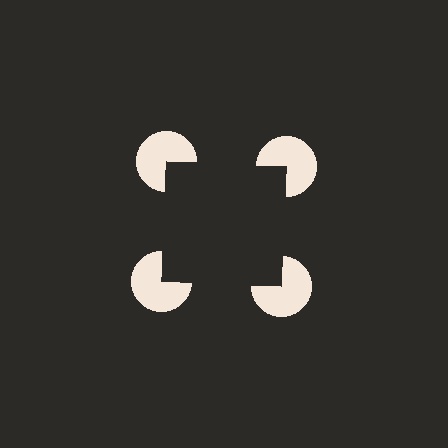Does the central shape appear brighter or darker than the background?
It typically appears slightly darker than the background, even though no actual brightness change is drawn.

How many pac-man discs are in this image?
There are 4 — one at each vertex of the illusory square.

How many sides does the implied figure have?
4 sides.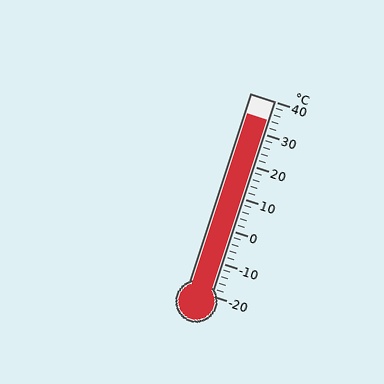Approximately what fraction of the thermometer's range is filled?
The thermometer is filled to approximately 90% of its range.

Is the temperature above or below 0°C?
The temperature is above 0°C.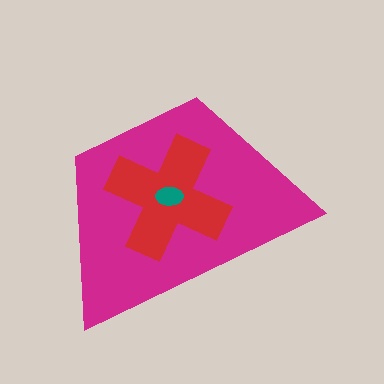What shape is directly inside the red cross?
The teal ellipse.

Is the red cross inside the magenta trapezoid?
Yes.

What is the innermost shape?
The teal ellipse.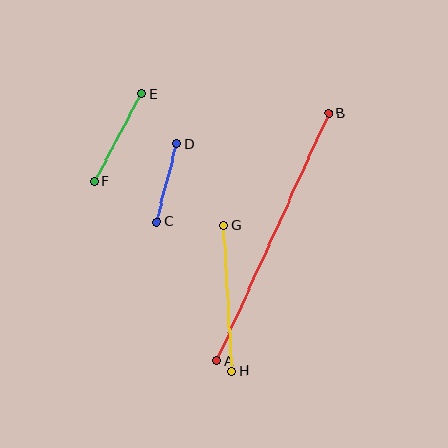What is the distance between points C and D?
The distance is approximately 81 pixels.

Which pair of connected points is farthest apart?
Points A and B are farthest apart.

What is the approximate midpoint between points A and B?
The midpoint is at approximately (273, 237) pixels.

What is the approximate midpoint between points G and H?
The midpoint is at approximately (228, 298) pixels.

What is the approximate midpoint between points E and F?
The midpoint is at approximately (118, 137) pixels.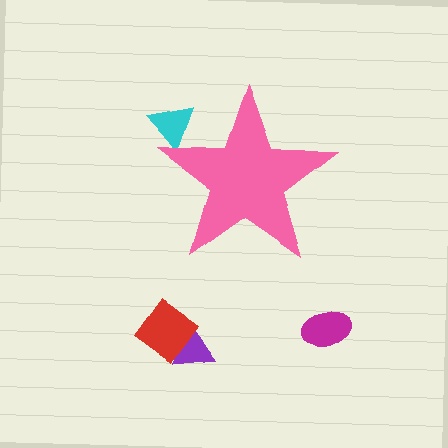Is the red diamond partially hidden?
No, the red diamond is fully visible.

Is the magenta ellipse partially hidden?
No, the magenta ellipse is fully visible.